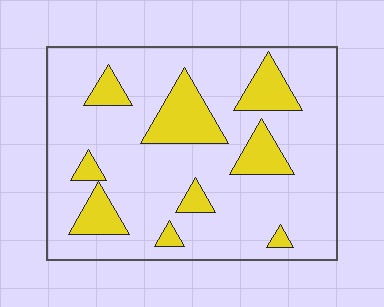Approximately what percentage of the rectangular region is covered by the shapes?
Approximately 20%.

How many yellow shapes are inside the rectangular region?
9.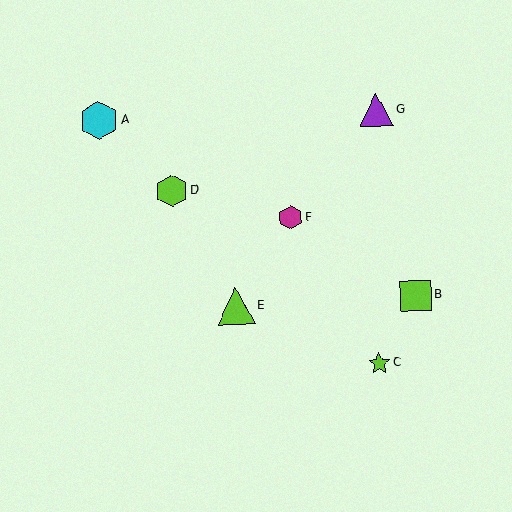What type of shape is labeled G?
Shape G is a purple triangle.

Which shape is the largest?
The cyan hexagon (labeled A) is the largest.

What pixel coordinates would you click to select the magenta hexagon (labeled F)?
Click at (291, 218) to select the magenta hexagon F.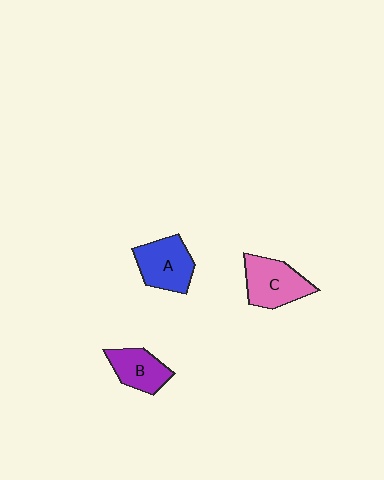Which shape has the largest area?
Shape C (pink).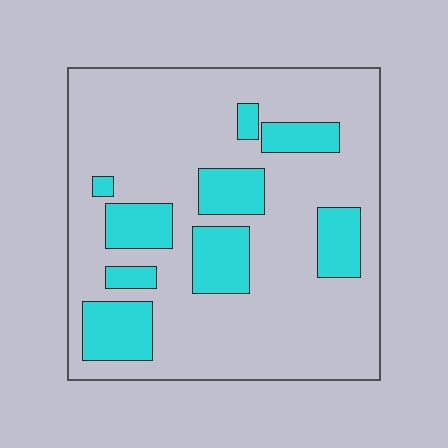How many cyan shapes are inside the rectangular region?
9.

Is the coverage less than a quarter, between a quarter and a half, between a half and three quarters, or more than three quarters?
Less than a quarter.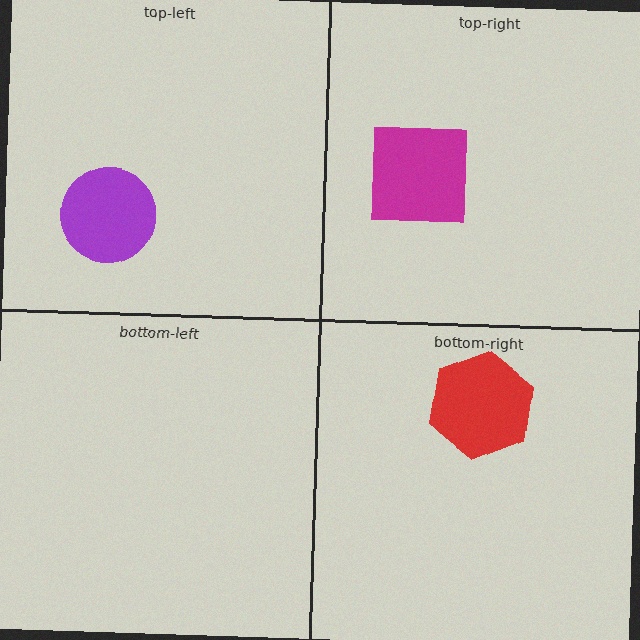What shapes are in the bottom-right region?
The red hexagon.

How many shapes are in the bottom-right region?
1.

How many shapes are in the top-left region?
1.